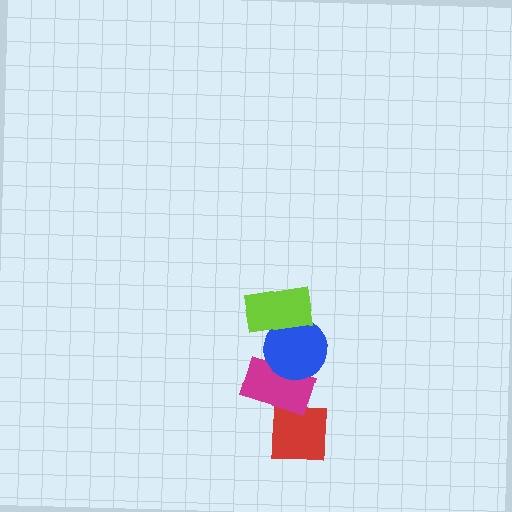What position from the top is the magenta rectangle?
The magenta rectangle is 3rd from the top.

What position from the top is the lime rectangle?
The lime rectangle is 1st from the top.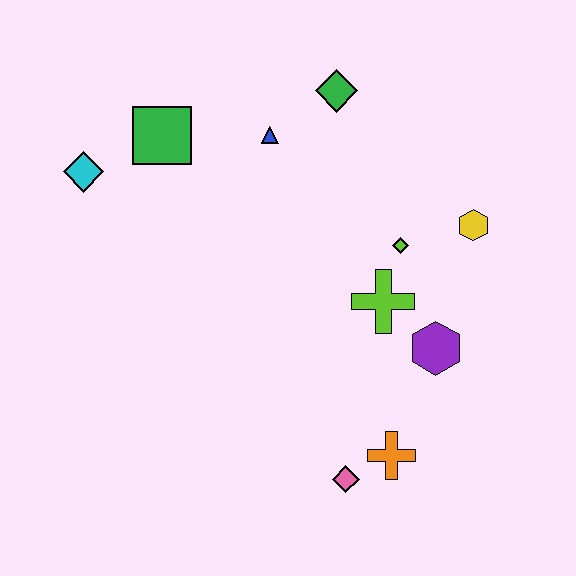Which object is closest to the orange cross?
The pink diamond is closest to the orange cross.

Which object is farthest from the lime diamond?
The cyan diamond is farthest from the lime diamond.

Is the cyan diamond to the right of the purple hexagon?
No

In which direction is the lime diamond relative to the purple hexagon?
The lime diamond is above the purple hexagon.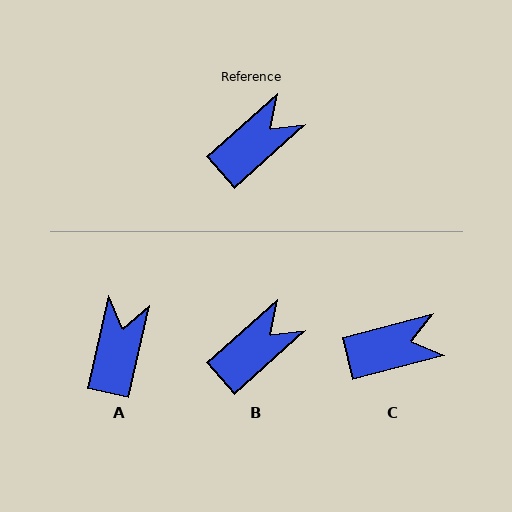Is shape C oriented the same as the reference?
No, it is off by about 27 degrees.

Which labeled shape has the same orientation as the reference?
B.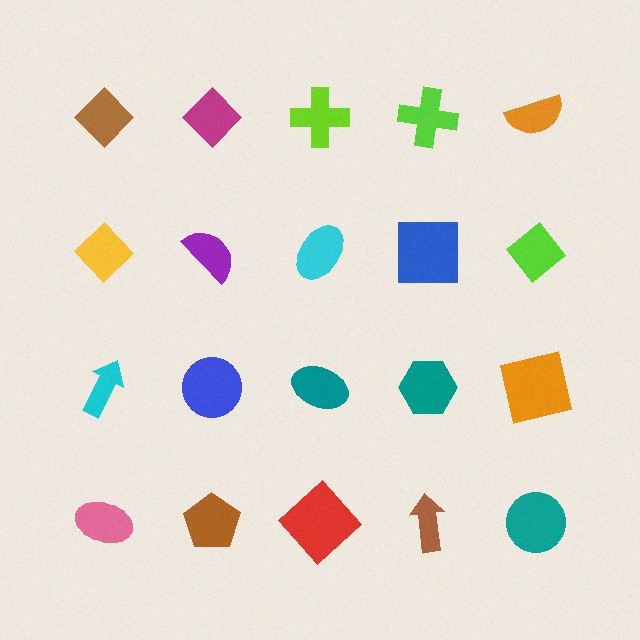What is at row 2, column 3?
A cyan ellipse.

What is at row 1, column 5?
An orange semicircle.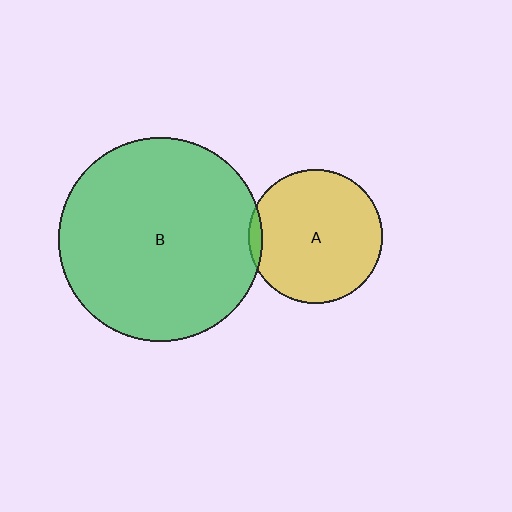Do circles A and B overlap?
Yes.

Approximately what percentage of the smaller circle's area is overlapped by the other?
Approximately 5%.